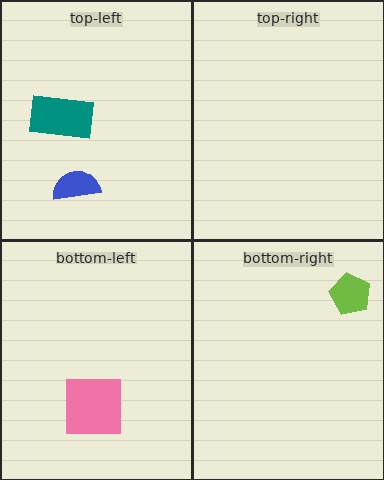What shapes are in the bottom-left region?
The pink square.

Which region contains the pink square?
The bottom-left region.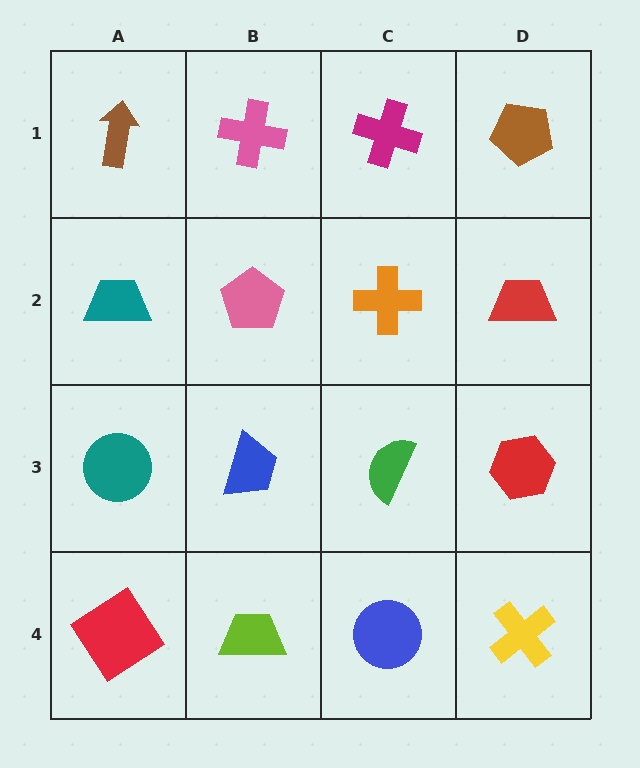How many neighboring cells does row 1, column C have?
3.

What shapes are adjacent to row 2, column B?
A pink cross (row 1, column B), a blue trapezoid (row 3, column B), a teal trapezoid (row 2, column A), an orange cross (row 2, column C).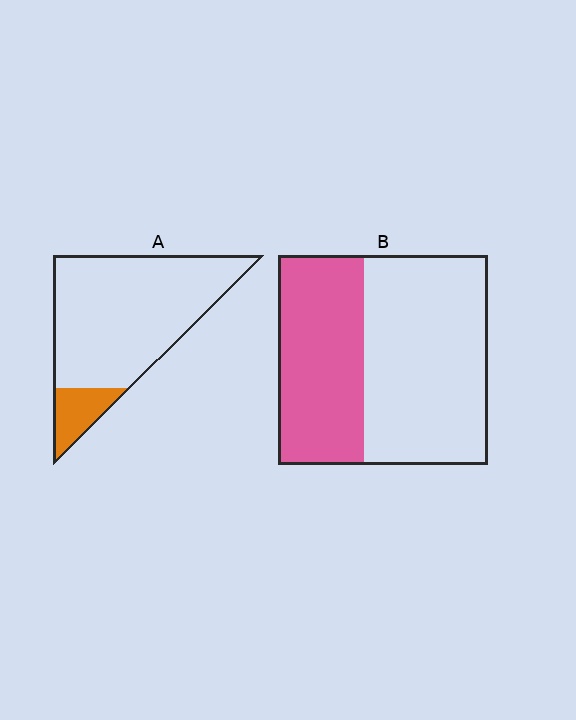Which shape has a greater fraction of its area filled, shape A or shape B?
Shape B.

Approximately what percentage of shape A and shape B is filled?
A is approximately 15% and B is approximately 40%.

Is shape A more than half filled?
No.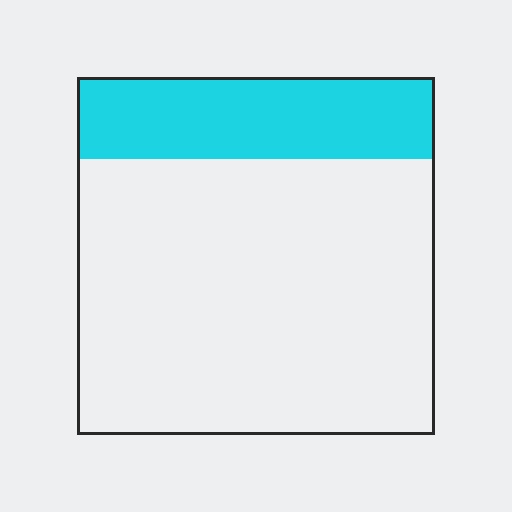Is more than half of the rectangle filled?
No.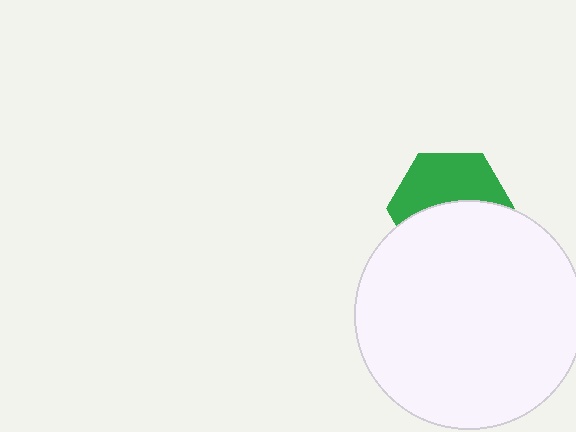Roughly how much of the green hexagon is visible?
About half of it is visible (roughly 48%).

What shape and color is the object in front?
The object in front is a white circle.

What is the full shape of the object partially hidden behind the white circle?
The partially hidden object is a green hexagon.